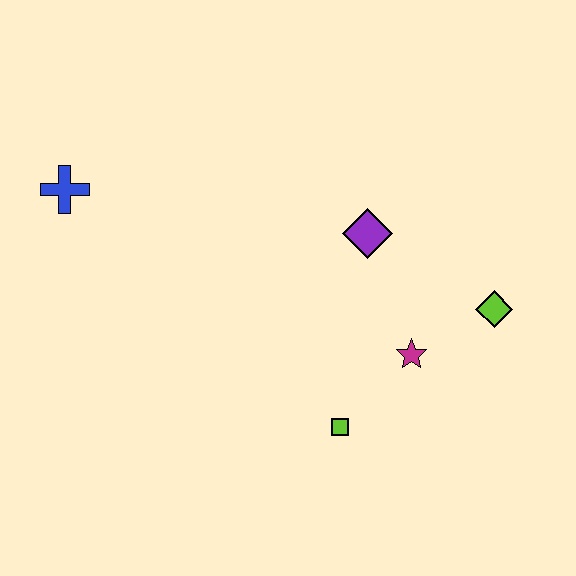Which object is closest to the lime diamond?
The magenta star is closest to the lime diamond.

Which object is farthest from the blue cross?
The lime diamond is farthest from the blue cross.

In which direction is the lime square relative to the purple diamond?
The lime square is below the purple diamond.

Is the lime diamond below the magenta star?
No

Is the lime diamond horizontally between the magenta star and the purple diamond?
No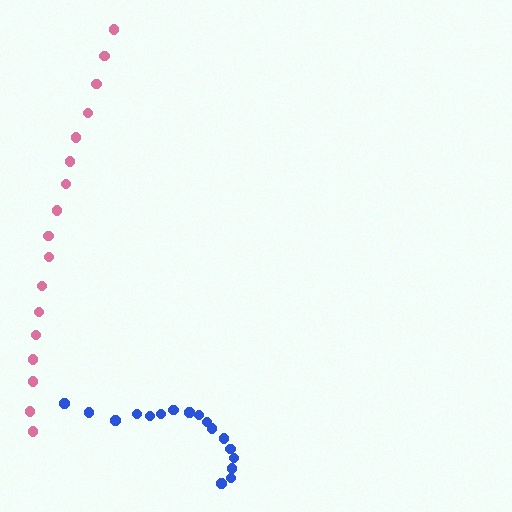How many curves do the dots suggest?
There are 2 distinct paths.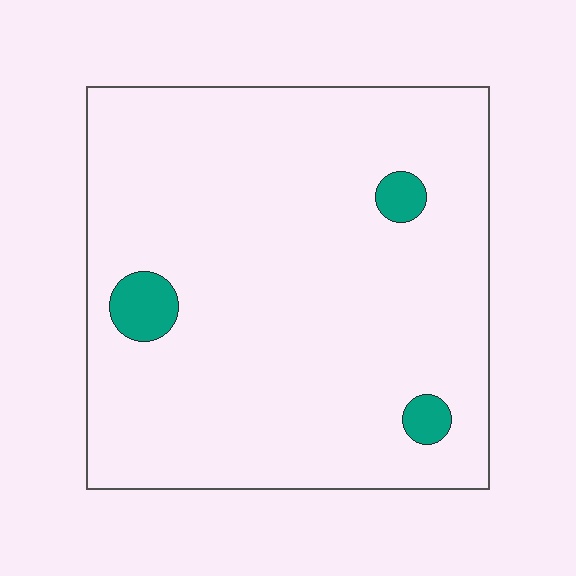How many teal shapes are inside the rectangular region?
3.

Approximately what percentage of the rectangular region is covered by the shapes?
Approximately 5%.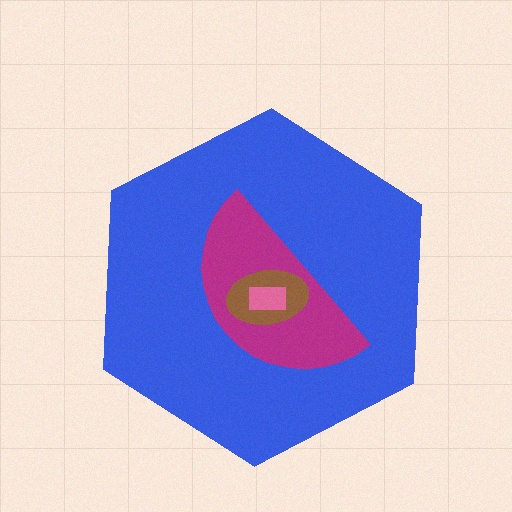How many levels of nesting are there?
4.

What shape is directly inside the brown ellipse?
The pink rectangle.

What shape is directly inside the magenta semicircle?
The brown ellipse.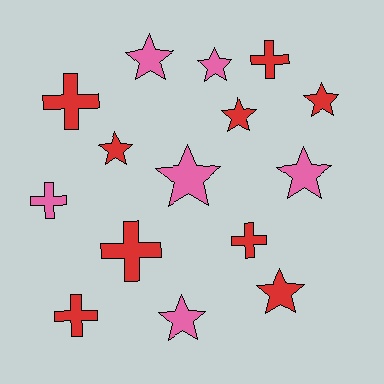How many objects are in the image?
There are 15 objects.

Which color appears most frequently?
Red, with 9 objects.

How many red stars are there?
There are 4 red stars.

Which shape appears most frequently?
Star, with 9 objects.